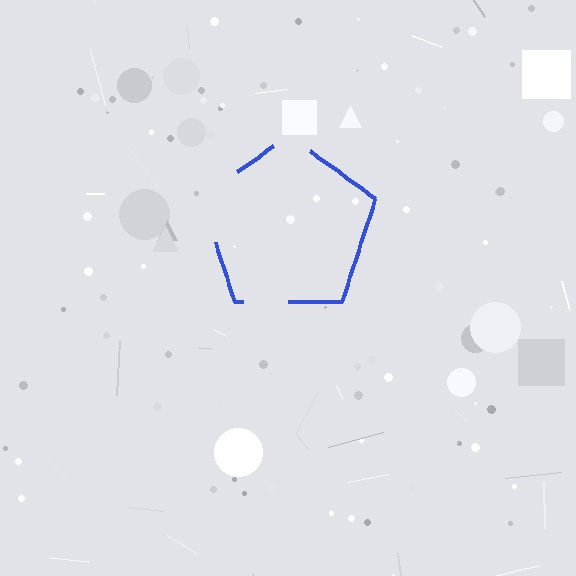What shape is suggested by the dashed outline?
The dashed outline suggests a pentagon.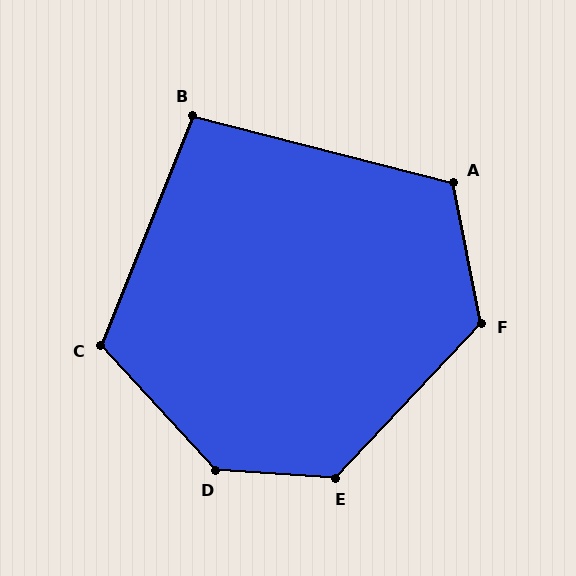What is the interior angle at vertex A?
Approximately 115 degrees (obtuse).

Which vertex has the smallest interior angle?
B, at approximately 98 degrees.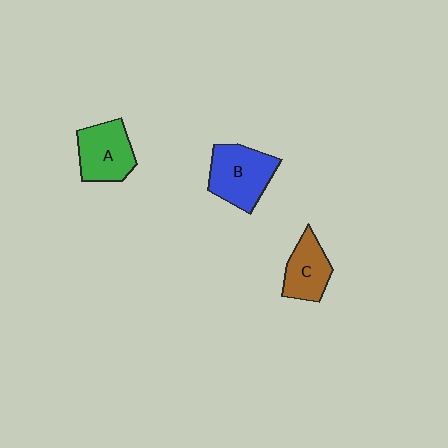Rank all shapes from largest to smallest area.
From largest to smallest: B (blue), A (green), C (brown).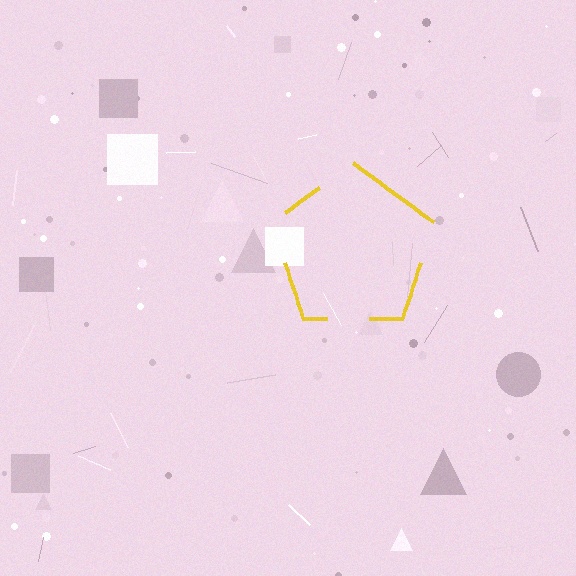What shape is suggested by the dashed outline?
The dashed outline suggests a pentagon.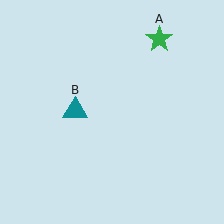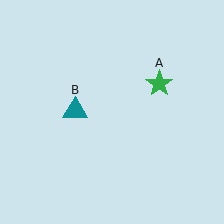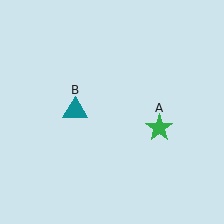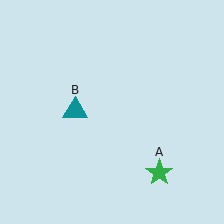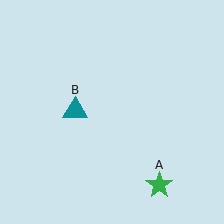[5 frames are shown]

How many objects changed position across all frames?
1 object changed position: green star (object A).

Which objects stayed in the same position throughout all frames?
Teal triangle (object B) remained stationary.